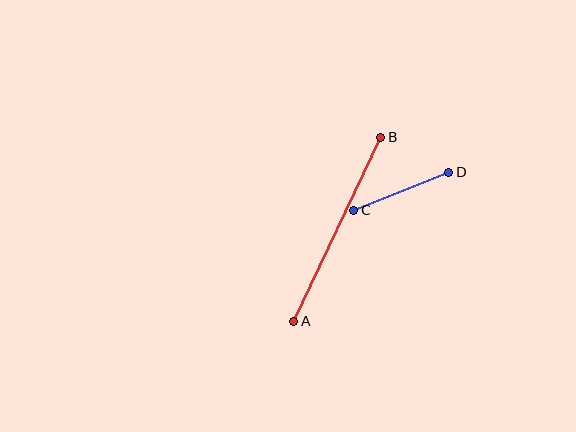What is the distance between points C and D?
The distance is approximately 102 pixels.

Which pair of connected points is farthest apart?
Points A and B are farthest apart.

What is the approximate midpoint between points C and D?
The midpoint is at approximately (401, 191) pixels.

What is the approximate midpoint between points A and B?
The midpoint is at approximately (337, 229) pixels.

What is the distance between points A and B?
The distance is approximately 204 pixels.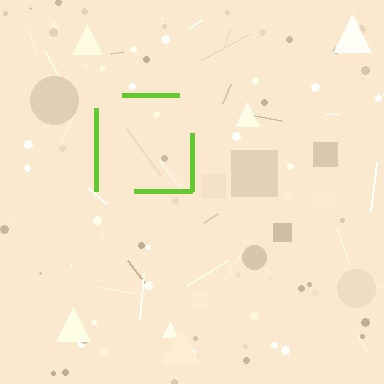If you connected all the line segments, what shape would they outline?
They would outline a square.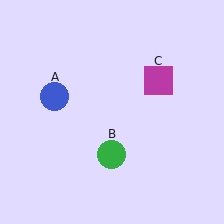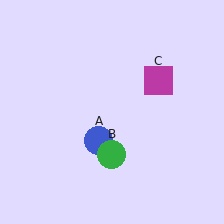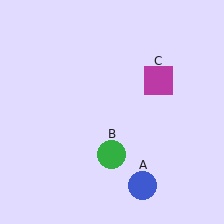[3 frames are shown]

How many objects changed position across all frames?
1 object changed position: blue circle (object A).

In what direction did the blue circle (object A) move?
The blue circle (object A) moved down and to the right.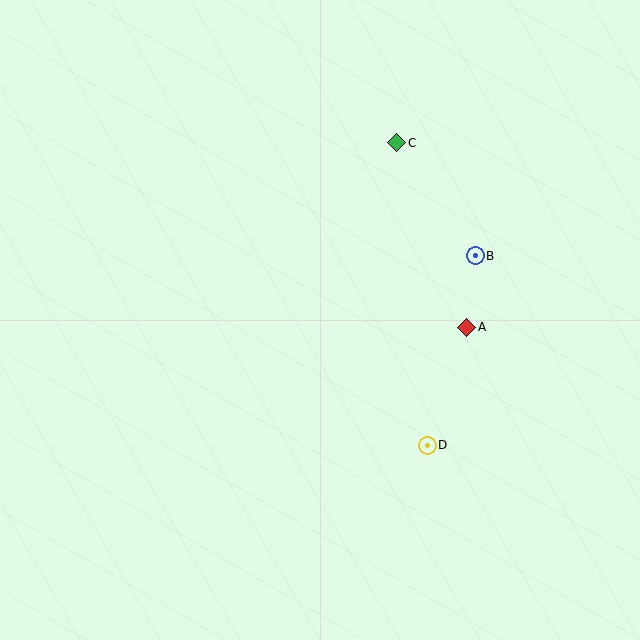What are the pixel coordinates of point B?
Point B is at (475, 256).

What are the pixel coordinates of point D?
Point D is at (427, 445).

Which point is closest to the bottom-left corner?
Point D is closest to the bottom-left corner.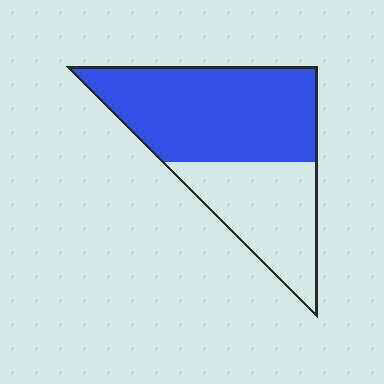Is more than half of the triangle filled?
Yes.